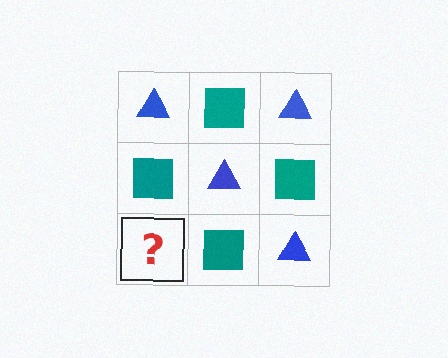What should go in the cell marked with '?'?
The missing cell should contain a blue triangle.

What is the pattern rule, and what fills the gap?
The rule is that it alternates blue triangle and teal square in a checkerboard pattern. The gap should be filled with a blue triangle.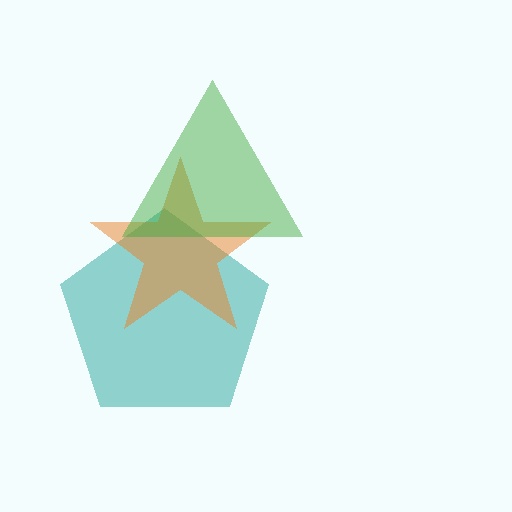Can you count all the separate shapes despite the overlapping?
Yes, there are 3 separate shapes.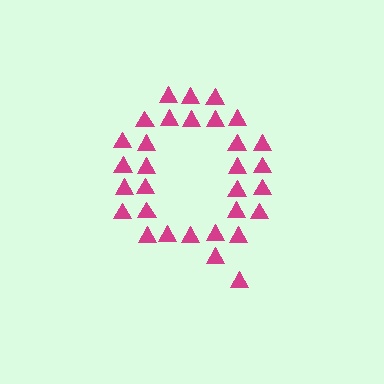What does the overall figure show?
The overall figure shows the letter Q.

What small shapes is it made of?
It is made of small triangles.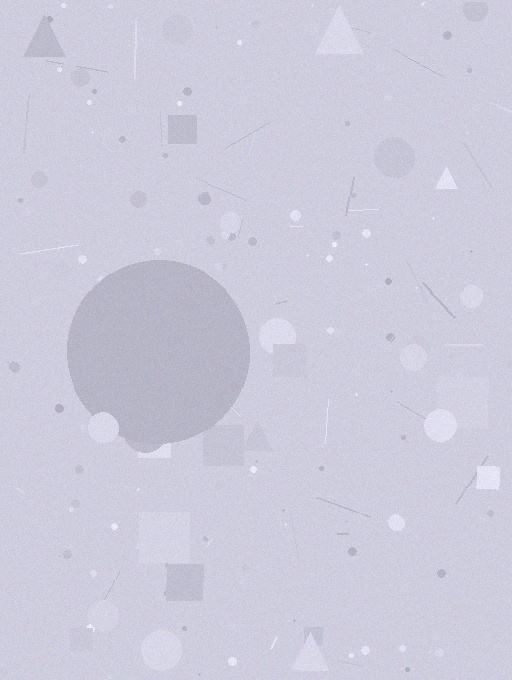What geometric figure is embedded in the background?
A circle is embedded in the background.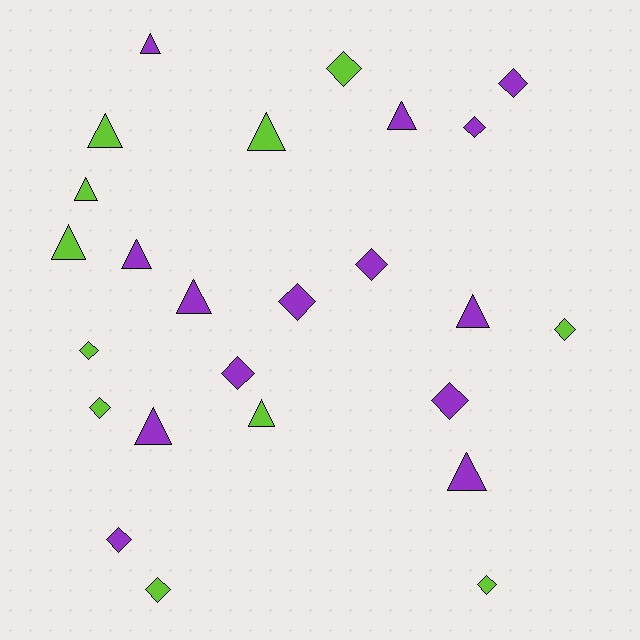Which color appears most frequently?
Purple, with 14 objects.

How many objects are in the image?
There are 25 objects.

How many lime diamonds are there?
There are 6 lime diamonds.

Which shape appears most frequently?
Diamond, with 13 objects.